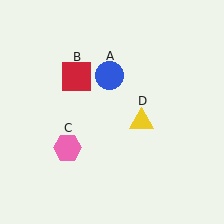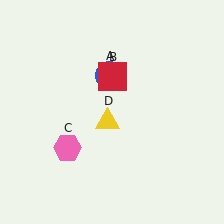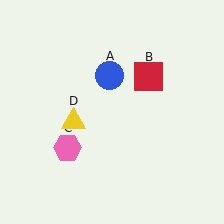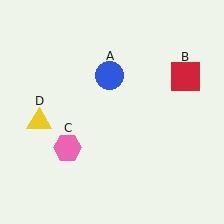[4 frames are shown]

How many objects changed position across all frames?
2 objects changed position: red square (object B), yellow triangle (object D).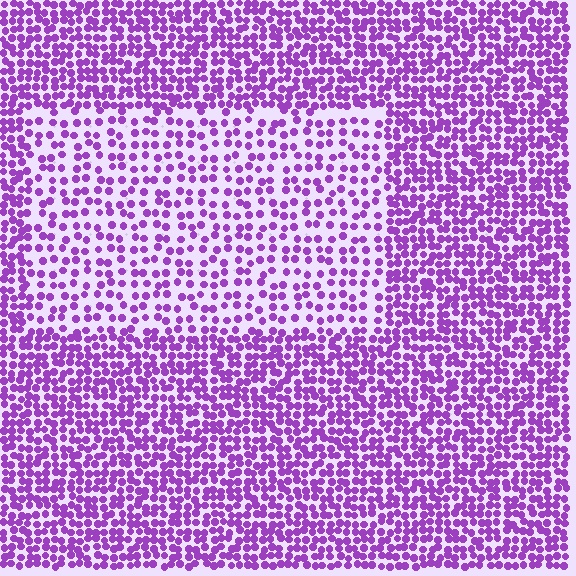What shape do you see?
I see a rectangle.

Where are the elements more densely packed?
The elements are more densely packed outside the rectangle boundary.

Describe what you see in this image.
The image contains small purple elements arranged at two different densities. A rectangle-shaped region is visible where the elements are less densely packed than the surrounding area.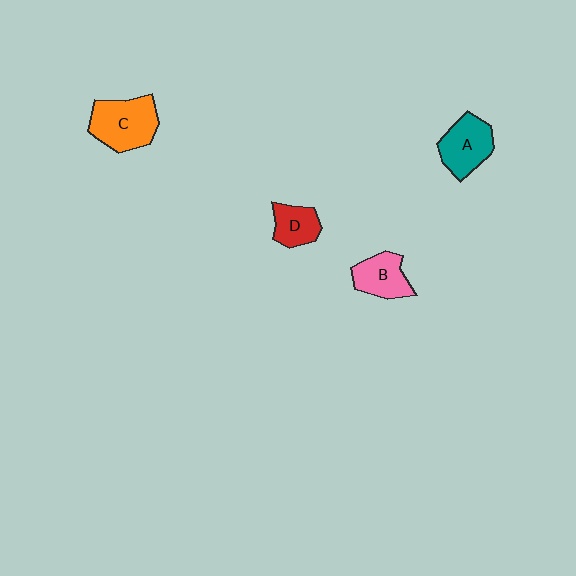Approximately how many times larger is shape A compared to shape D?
Approximately 1.4 times.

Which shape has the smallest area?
Shape D (red).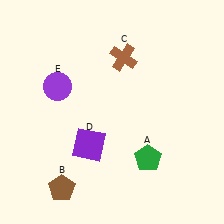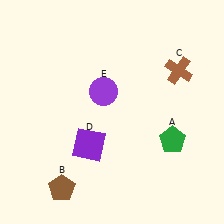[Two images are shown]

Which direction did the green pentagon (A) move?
The green pentagon (A) moved right.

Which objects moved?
The objects that moved are: the green pentagon (A), the brown cross (C), the purple circle (E).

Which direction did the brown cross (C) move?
The brown cross (C) moved right.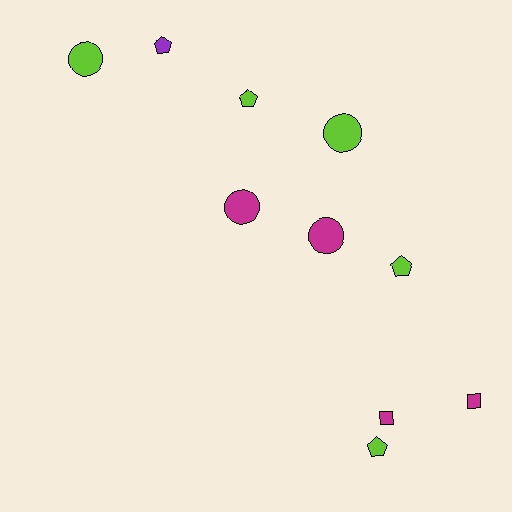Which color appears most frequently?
Lime, with 5 objects.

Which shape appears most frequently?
Circle, with 4 objects.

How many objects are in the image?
There are 10 objects.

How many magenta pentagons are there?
There are no magenta pentagons.